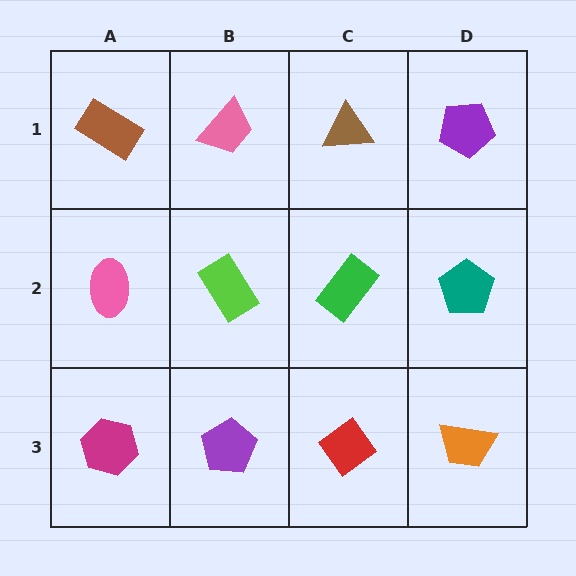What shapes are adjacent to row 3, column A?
A pink ellipse (row 2, column A), a purple pentagon (row 3, column B).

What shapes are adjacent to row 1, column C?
A green rectangle (row 2, column C), a pink trapezoid (row 1, column B), a purple pentagon (row 1, column D).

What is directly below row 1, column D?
A teal pentagon.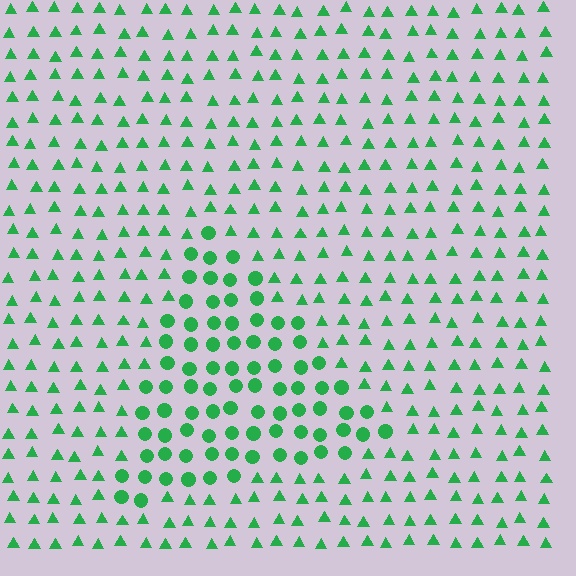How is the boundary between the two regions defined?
The boundary is defined by a change in element shape: circles inside vs. triangles outside. All elements share the same color and spacing.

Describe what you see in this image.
The image is filled with small green elements arranged in a uniform grid. A triangle-shaped region contains circles, while the surrounding area contains triangles. The boundary is defined purely by the change in element shape.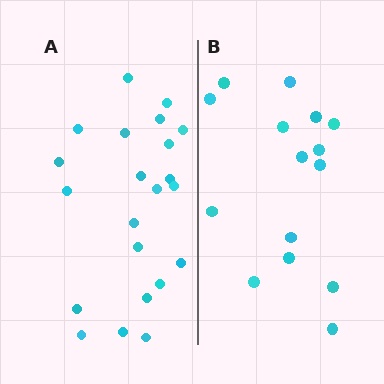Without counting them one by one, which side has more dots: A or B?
Region A (the left region) has more dots.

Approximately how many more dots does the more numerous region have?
Region A has roughly 8 or so more dots than region B.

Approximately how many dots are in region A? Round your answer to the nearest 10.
About 20 dots. (The exact count is 22, which rounds to 20.)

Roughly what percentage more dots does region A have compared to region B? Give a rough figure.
About 45% more.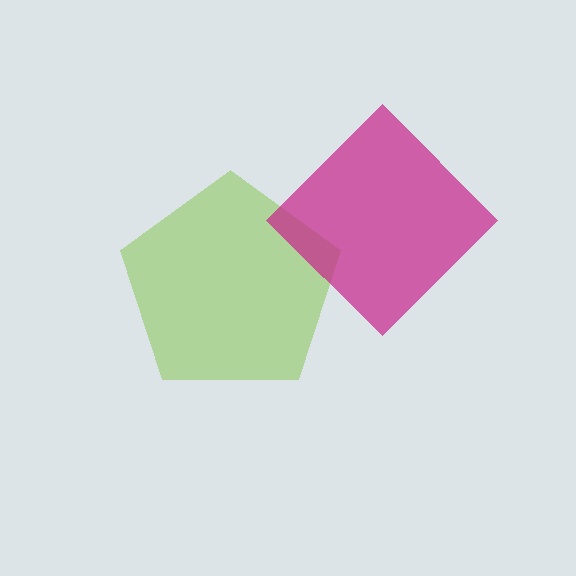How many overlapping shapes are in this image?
There are 2 overlapping shapes in the image.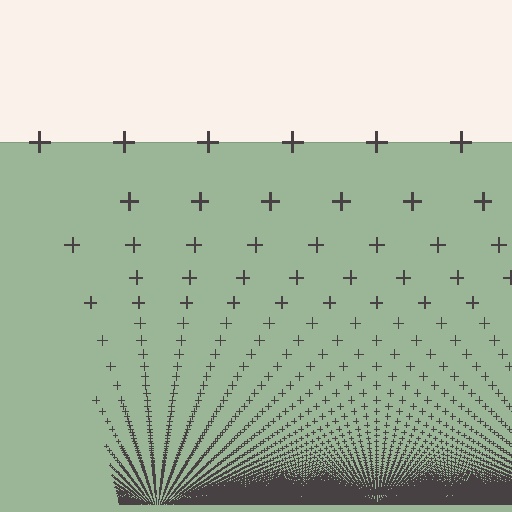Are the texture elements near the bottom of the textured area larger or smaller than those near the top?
Smaller. The gradient is inverted — elements near the bottom are smaller and denser.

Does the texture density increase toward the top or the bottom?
Density increases toward the bottom.